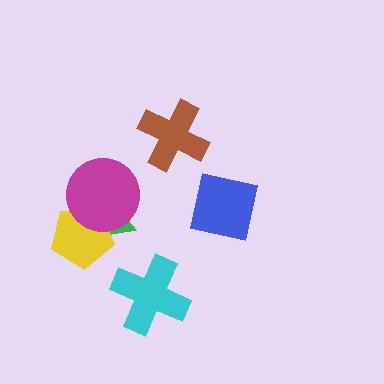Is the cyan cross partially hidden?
No, no other shape covers it.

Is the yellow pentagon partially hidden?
Yes, it is partially covered by another shape.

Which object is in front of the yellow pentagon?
The magenta circle is in front of the yellow pentagon.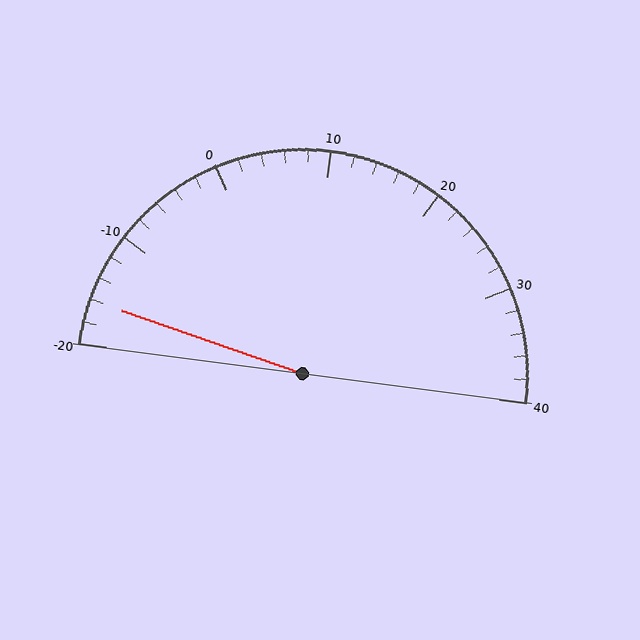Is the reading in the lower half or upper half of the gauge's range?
The reading is in the lower half of the range (-20 to 40).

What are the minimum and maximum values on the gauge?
The gauge ranges from -20 to 40.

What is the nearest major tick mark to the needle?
The nearest major tick mark is -20.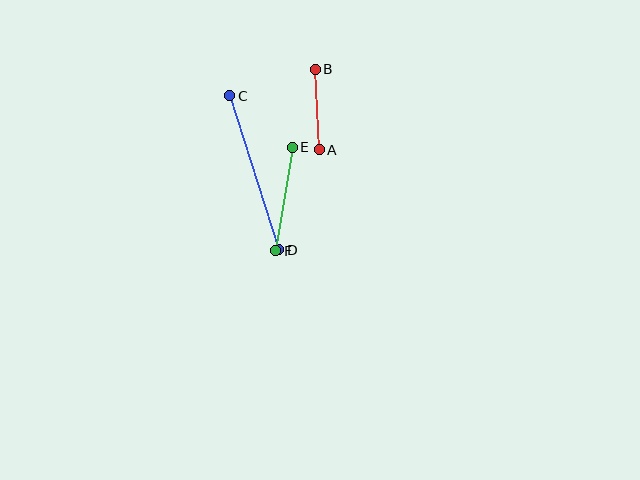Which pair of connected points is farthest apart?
Points C and D are farthest apart.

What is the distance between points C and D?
The distance is approximately 162 pixels.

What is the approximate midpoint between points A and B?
The midpoint is at approximately (317, 110) pixels.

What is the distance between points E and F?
The distance is approximately 105 pixels.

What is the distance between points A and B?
The distance is approximately 81 pixels.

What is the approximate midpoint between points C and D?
The midpoint is at approximately (254, 173) pixels.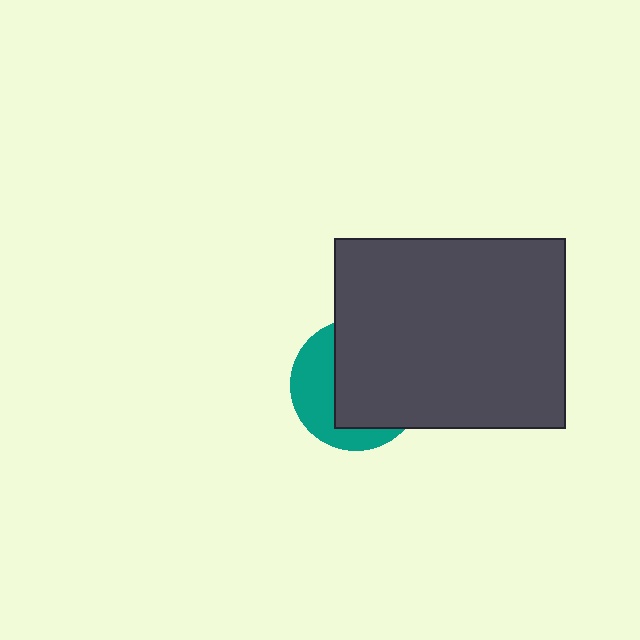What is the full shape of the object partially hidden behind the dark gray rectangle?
The partially hidden object is a teal circle.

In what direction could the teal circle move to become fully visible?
The teal circle could move left. That would shift it out from behind the dark gray rectangle entirely.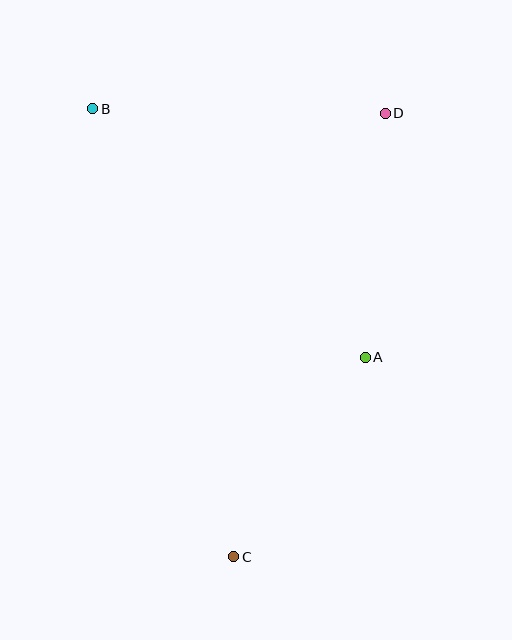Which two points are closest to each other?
Points A and C are closest to each other.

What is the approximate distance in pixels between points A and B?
The distance between A and B is approximately 369 pixels.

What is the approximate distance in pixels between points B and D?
The distance between B and D is approximately 293 pixels.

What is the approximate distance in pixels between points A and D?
The distance between A and D is approximately 245 pixels.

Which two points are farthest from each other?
Points B and C are farthest from each other.